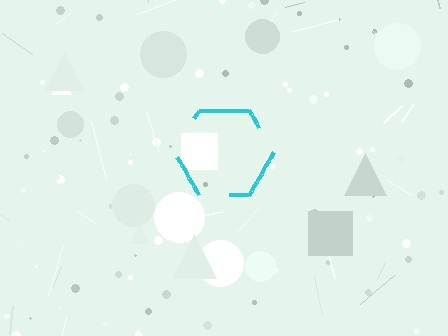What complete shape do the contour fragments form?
The contour fragments form a hexagon.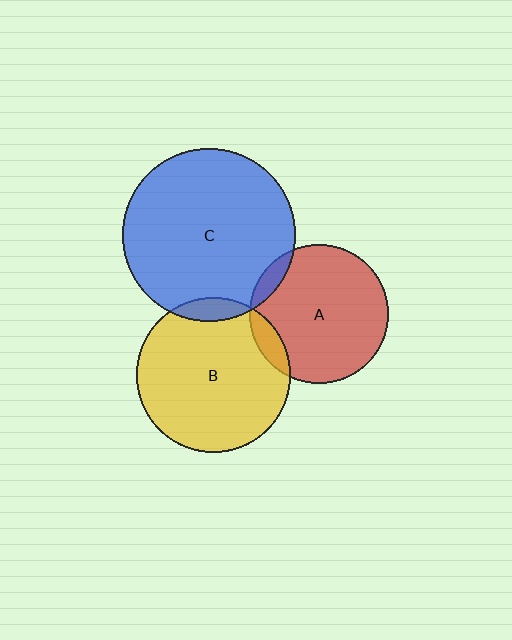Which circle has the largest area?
Circle C (blue).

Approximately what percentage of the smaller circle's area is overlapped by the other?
Approximately 5%.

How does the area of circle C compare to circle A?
Approximately 1.5 times.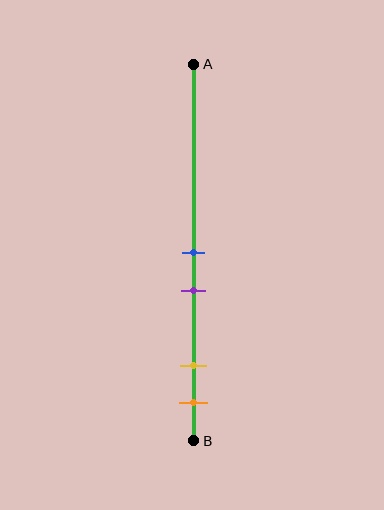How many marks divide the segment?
There are 4 marks dividing the segment.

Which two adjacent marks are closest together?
The blue and purple marks are the closest adjacent pair.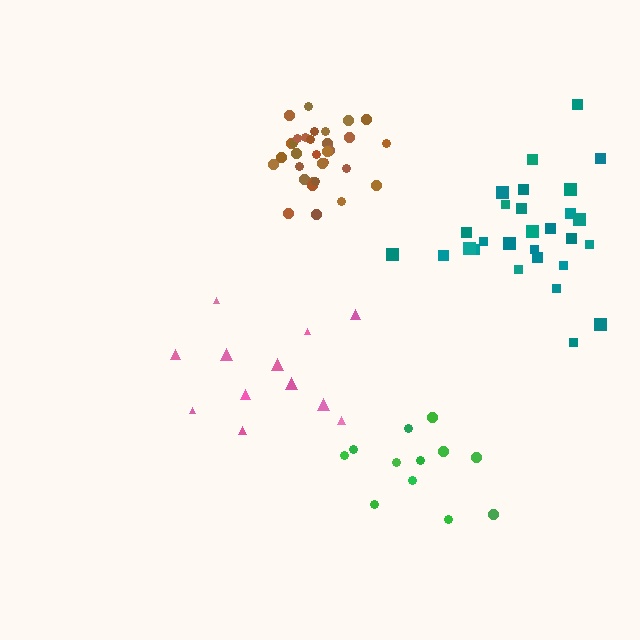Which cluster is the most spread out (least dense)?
Pink.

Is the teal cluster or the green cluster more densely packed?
Teal.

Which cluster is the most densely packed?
Brown.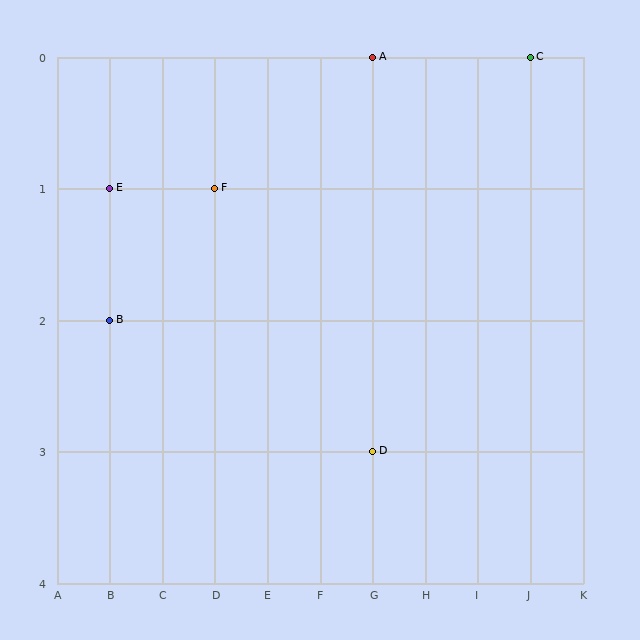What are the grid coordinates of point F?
Point F is at grid coordinates (D, 1).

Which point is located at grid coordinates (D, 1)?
Point F is at (D, 1).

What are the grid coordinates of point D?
Point D is at grid coordinates (G, 3).